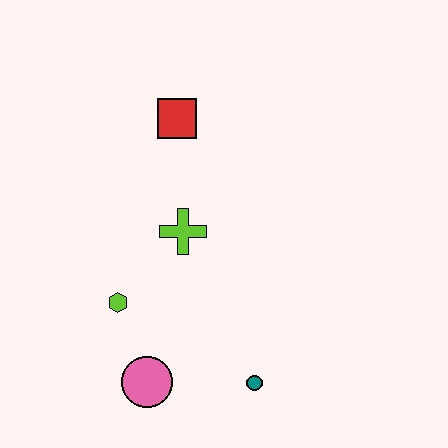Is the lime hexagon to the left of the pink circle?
Yes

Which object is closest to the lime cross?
The lime hexagon is closest to the lime cross.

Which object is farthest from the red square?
The teal circle is farthest from the red square.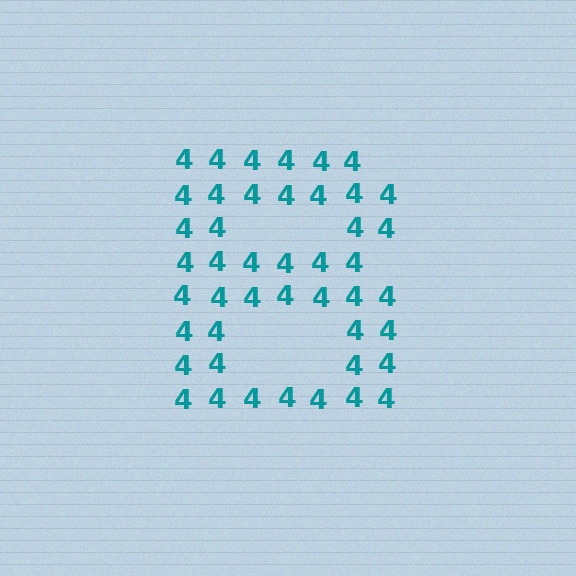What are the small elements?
The small elements are digit 4's.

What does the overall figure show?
The overall figure shows the letter B.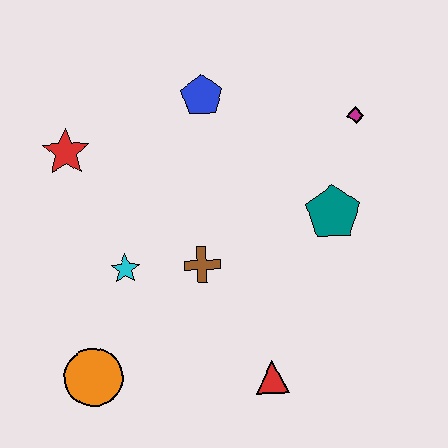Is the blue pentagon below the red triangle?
No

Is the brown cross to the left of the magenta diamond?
Yes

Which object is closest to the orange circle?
The cyan star is closest to the orange circle.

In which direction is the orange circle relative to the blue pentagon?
The orange circle is below the blue pentagon.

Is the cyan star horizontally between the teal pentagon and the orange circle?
Yes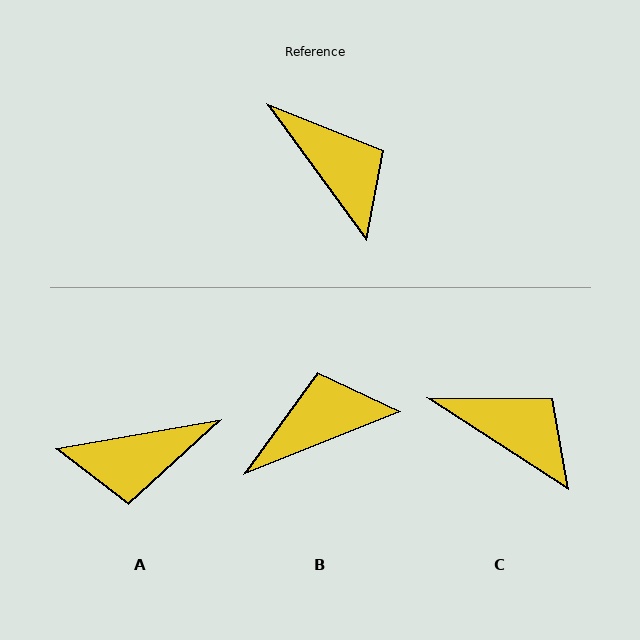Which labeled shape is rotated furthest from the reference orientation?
A, about 116 degrees away.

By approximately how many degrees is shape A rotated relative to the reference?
Approximately 116 degrees clockwise.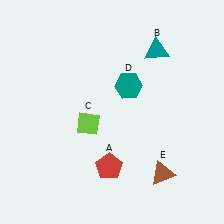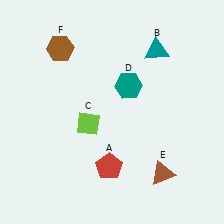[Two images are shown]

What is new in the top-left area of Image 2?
A brown hexagon (F) was added in the top-left area of Image 2.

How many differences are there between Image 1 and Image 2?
There is 1 difference between the two images.